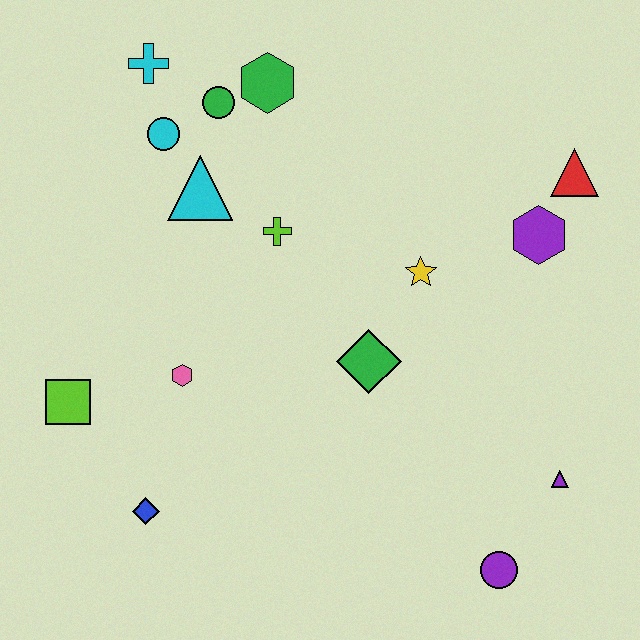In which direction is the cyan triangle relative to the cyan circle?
The cyan triangle is below the cyan circle.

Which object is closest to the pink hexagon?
The lime square is closest to the pink hexagon.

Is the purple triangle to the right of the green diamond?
Yes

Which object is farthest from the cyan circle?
The purple circle is farthest from the cyan circle.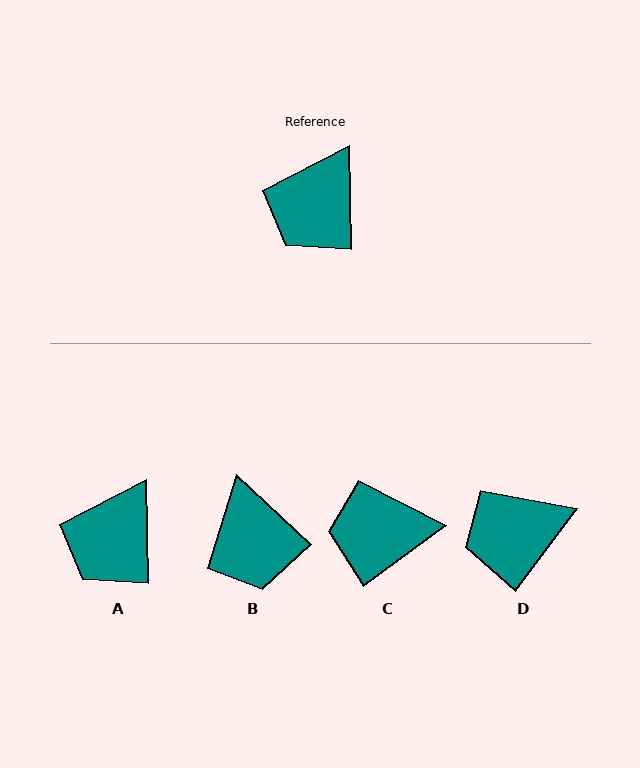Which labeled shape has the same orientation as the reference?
A.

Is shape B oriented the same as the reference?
No, it is off by about 46 degrees.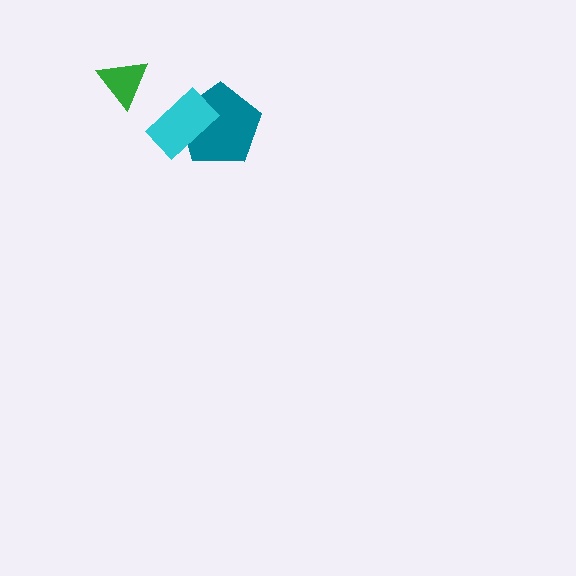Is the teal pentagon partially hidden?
Yes, it is partially covered by another shape.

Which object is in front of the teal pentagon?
The cyan rectangle is in front of the teal pentagon.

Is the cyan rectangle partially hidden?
No, no other shape covers it.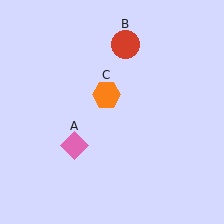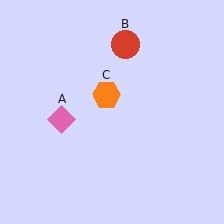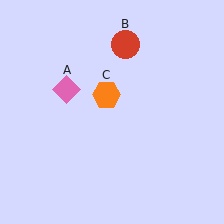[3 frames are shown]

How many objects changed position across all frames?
1 object changed position: pink diamond (object A).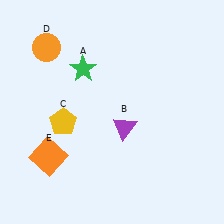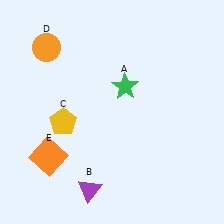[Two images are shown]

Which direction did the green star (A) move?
The green star (A) moved right.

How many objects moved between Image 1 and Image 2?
2 objects moved between the two images.